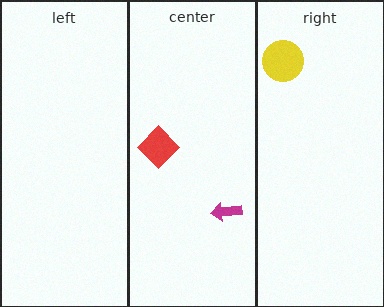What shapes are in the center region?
The red diamond, the magenta arrow.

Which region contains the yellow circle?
The right region.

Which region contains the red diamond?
The center region.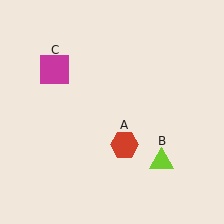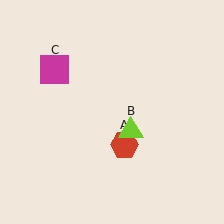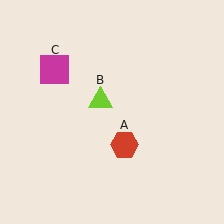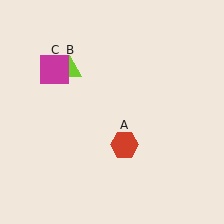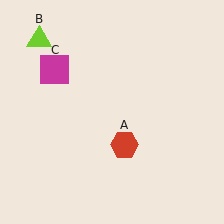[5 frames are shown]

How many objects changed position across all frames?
1 object changed position: lime triangle (object B).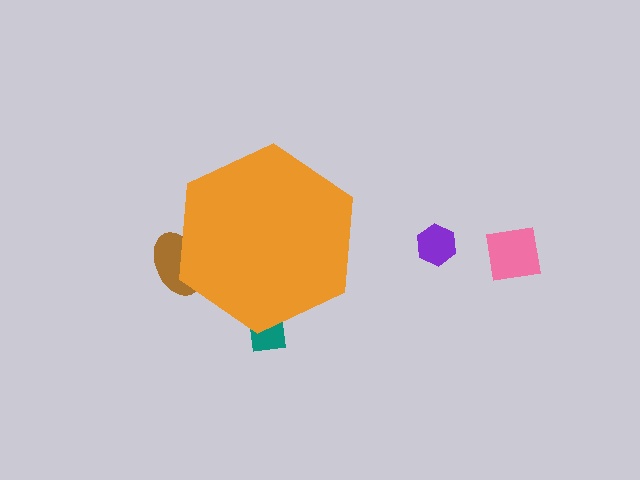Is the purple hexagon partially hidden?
No, the purple hexagon is fully visible.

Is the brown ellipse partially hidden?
Yes, the brown ellipse is partially hidden behind the orange hexagon.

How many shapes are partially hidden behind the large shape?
2 shapes are partially hidden.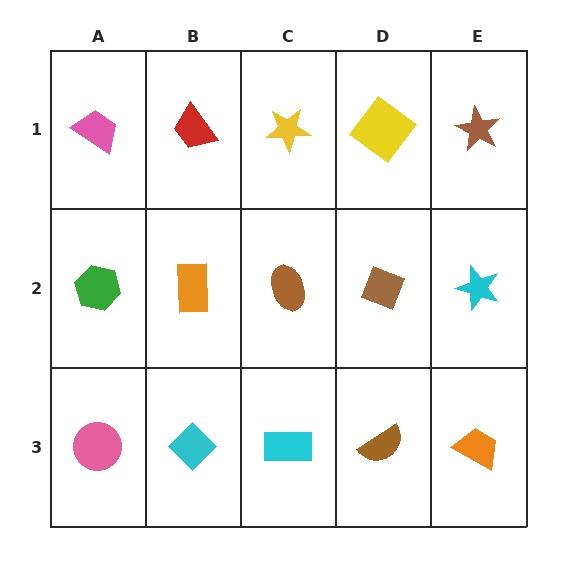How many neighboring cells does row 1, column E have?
2.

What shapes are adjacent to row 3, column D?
A brown diamond (row 2, column D), a cyan rectangle (row 3, column C), an orange trapezoid (row 3, column E).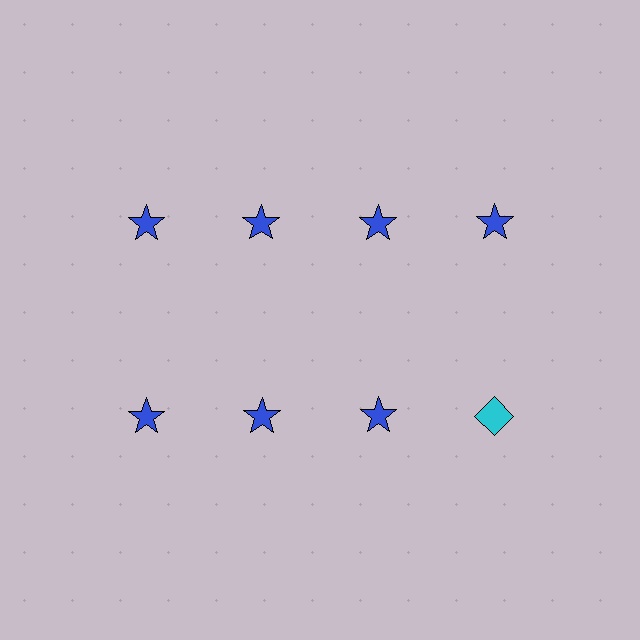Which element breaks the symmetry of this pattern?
The cyan diamond in the second row, second from right column breaks the symmetry. All other shapes are blue stars.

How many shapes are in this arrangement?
There are 8 shapes arranged in a grid pattern.